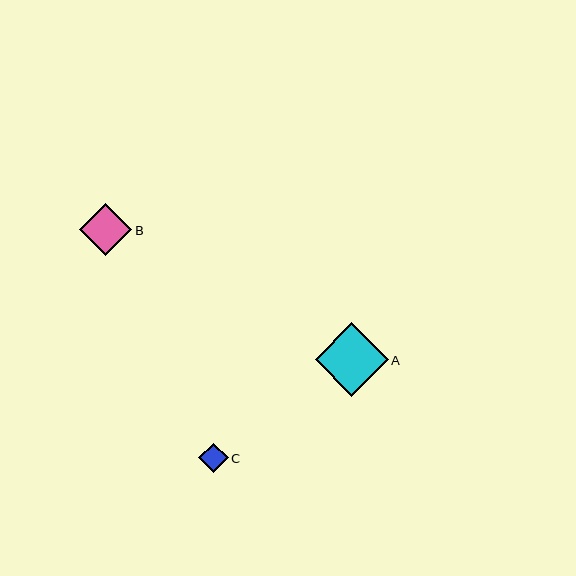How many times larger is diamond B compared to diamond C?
Diamond B is approximately 1.8 times the size of diamond C.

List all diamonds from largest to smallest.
From largest to smallest: A, B, C.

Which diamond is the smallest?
Diamond C is the smallest with a size of approximately 29 pixels.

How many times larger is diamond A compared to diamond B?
Diamond A is approximately 1.4 times the size of diamond B.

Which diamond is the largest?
Diamond A is the largest with a size of approximately 73 pixels.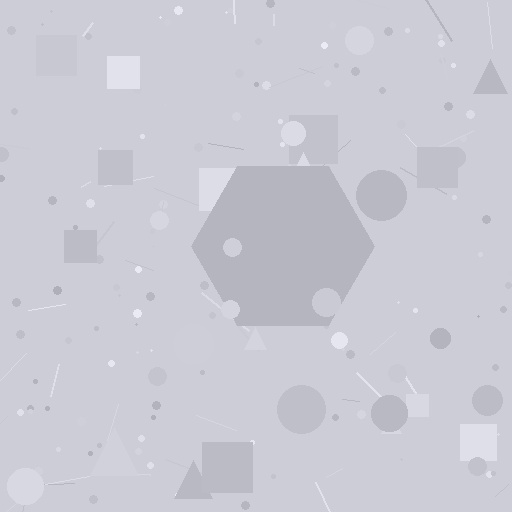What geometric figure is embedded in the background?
A hexagon is embedded in the background.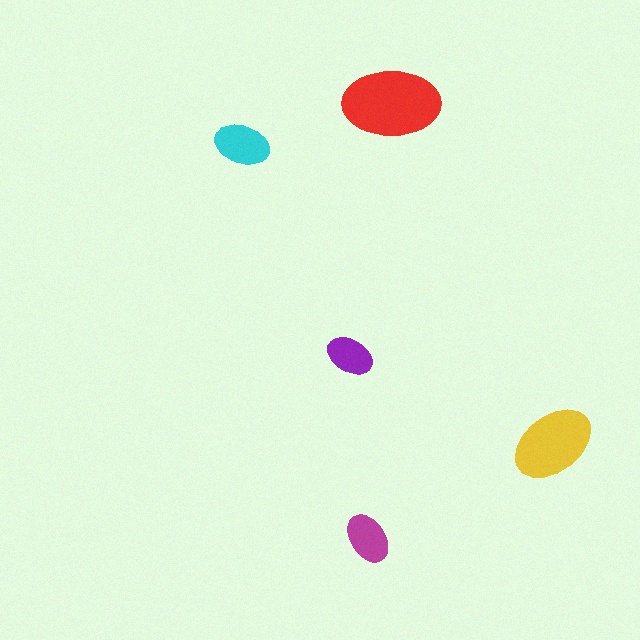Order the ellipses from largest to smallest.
the red one, the yellow one, the cyan one, the magenta one, the purple one.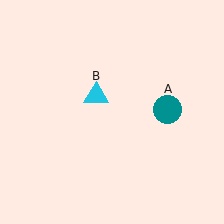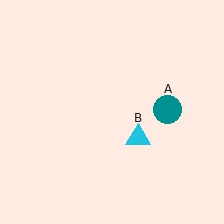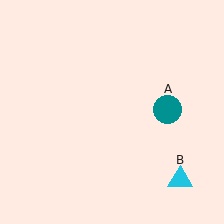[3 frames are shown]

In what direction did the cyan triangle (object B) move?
The cyan triangle (object B) moved down and to the right.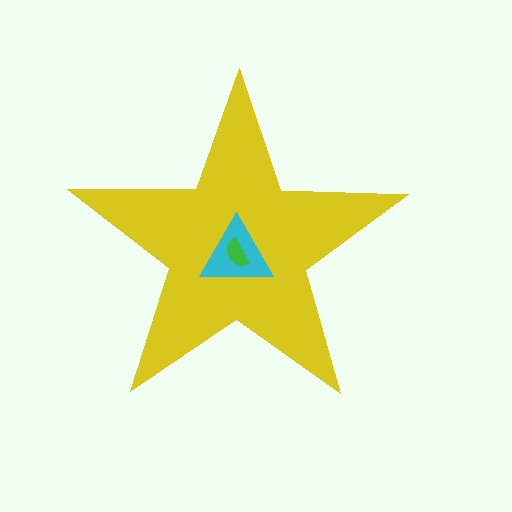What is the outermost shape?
The yellow star.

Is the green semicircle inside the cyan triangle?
Yes.